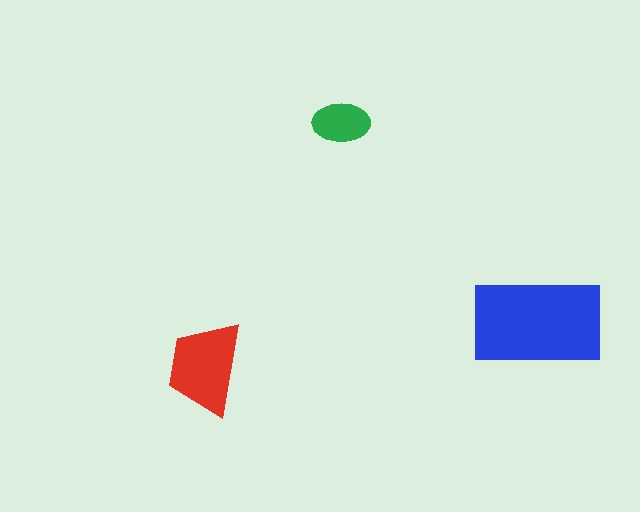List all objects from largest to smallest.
The blue rectangle, the red trapezoid, the green ellipse.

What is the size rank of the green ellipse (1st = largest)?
3rd.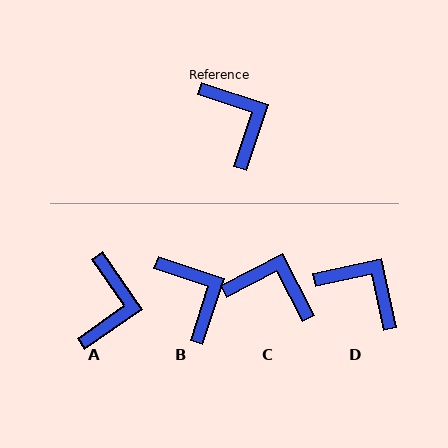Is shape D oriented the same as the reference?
No, it is off by about 30 degrees.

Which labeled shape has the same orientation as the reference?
B.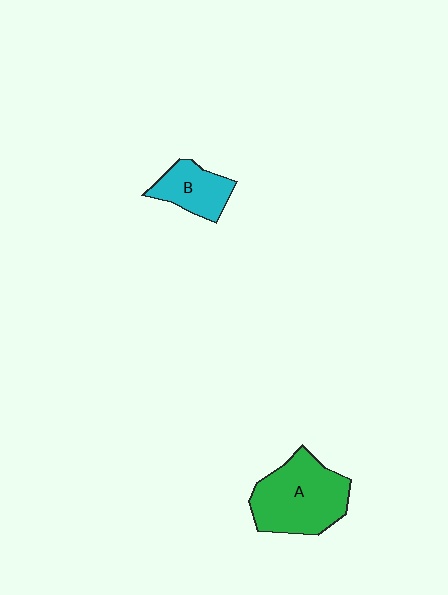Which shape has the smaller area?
Shape B (cyan).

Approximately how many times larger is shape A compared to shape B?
Approximately 1.9 times.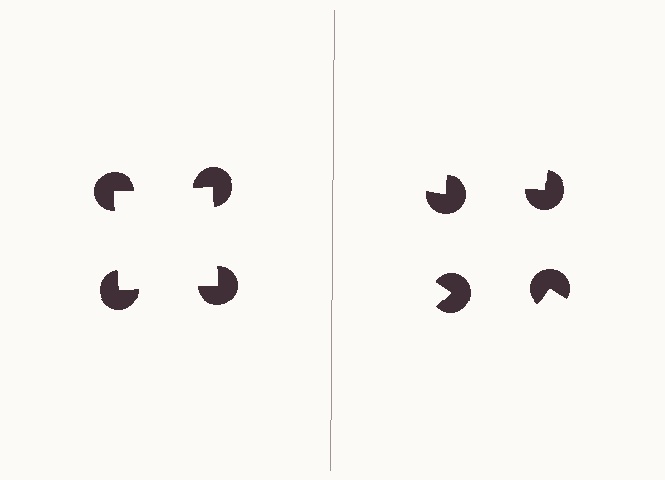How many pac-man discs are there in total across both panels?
8 — 4 on each side.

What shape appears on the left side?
An illusory square.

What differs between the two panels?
The pac-man discs are positioned identically on both sides; only the wedge orientations differ. On the left they align to a square; on the right they are misaligned.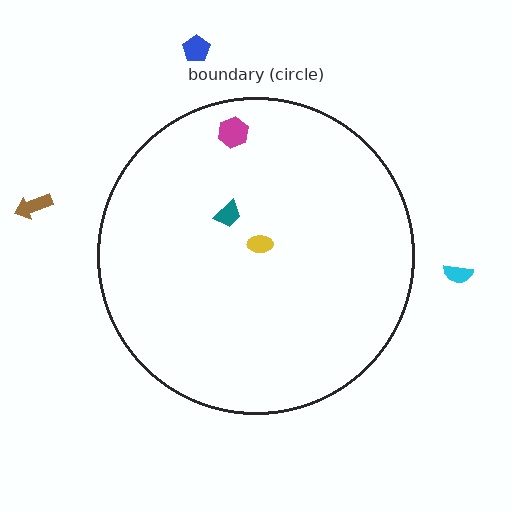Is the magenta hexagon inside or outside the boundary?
Inside.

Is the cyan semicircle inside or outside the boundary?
Outside.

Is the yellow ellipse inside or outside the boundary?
Inside.